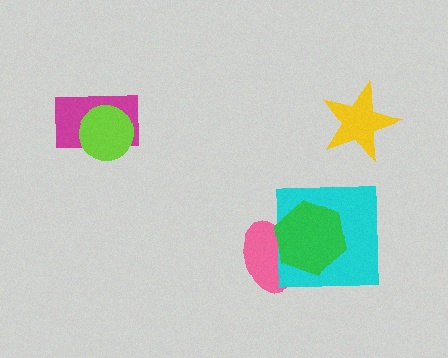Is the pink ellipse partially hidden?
Yes, it is partially covered by another shape.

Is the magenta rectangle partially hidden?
Yes, it is partially covered by another shape.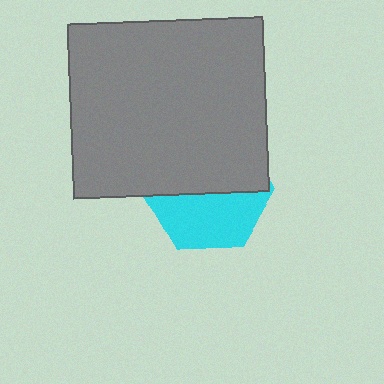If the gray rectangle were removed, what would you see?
You would see the complete cyan hexagon.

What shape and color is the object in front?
The object in front is a gray rectangle.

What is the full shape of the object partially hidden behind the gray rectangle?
The partially hidden object is a cyan hexagon.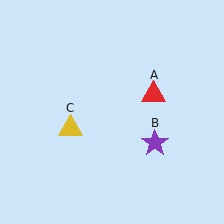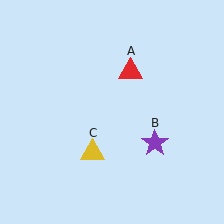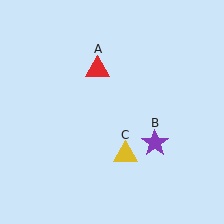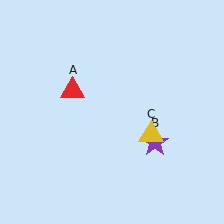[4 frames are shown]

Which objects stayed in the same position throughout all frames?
Purple star (object B) remained stationary.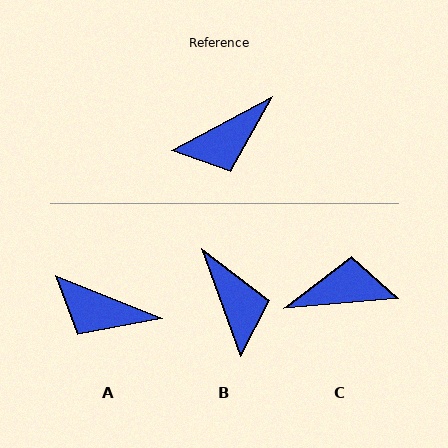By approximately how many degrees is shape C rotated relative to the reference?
Approximately 157 degrees counter-clockwise.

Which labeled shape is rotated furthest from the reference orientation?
C, about 157 degrees away.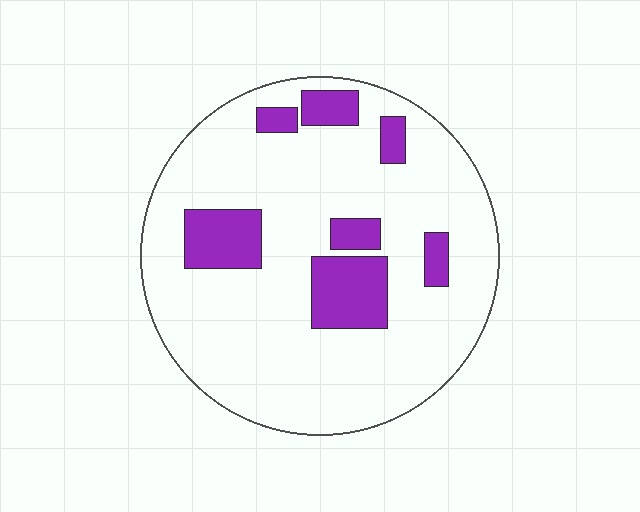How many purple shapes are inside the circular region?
7.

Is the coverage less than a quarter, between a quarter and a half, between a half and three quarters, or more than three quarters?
Less than a quarter.